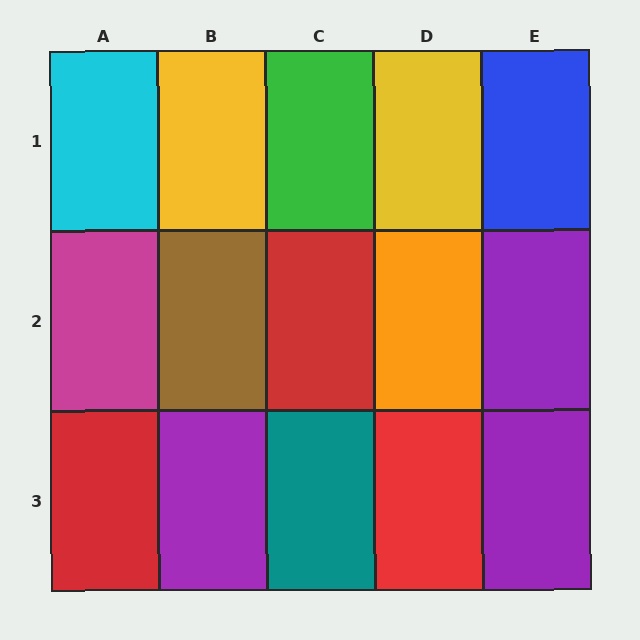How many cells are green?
1 cell is green.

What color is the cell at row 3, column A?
Red.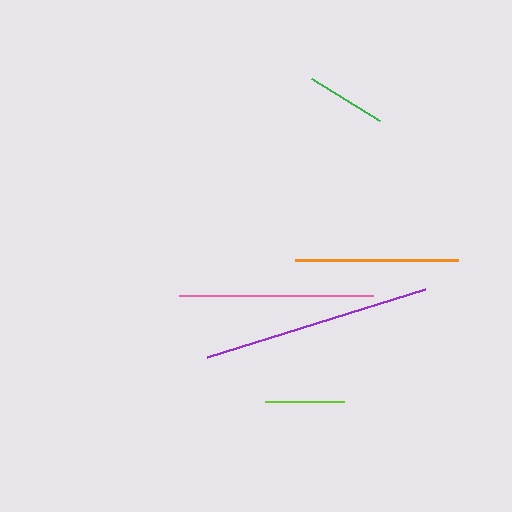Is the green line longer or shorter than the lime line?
The green line is longer than the lime line.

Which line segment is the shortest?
The lime line is the shortest at approximately 79 pixels.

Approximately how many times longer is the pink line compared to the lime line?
The pink line is approximately 2.4 times the length of the lime line.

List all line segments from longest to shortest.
From longest to shortest: purple, pink, orange, green, lime.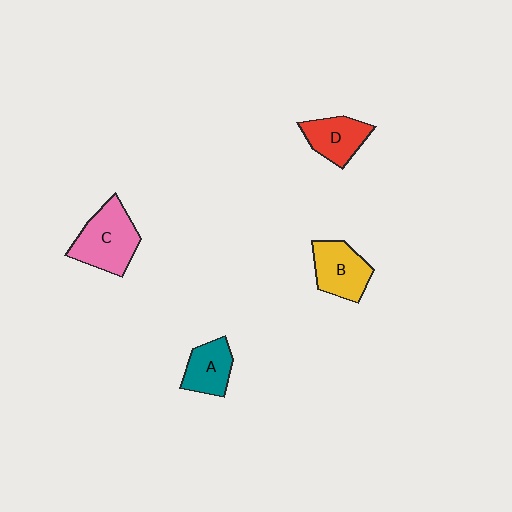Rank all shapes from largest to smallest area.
From largest to smallest: C (pink), B (yellow), D (red), A (teal).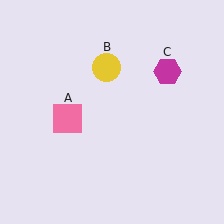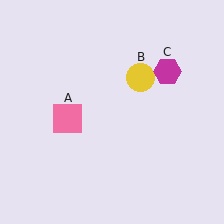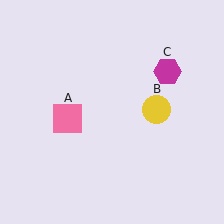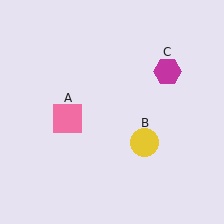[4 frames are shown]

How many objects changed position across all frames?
1 object changed position: yellow circle (object B).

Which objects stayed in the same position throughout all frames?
Pink square (object A) and magenta hexagon (object C) remained stationary.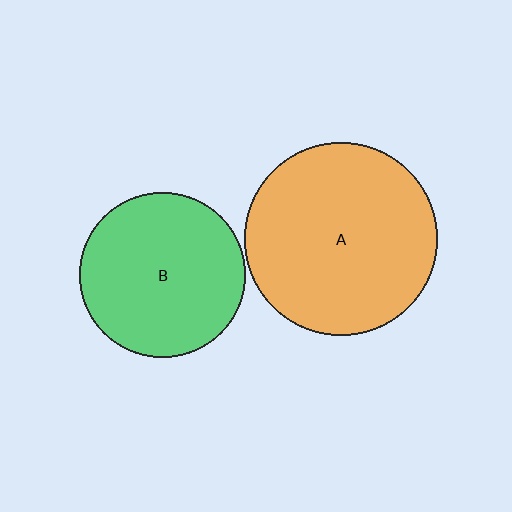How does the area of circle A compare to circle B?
Approximately 1.4 times.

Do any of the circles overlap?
No, none of the circles overlap.